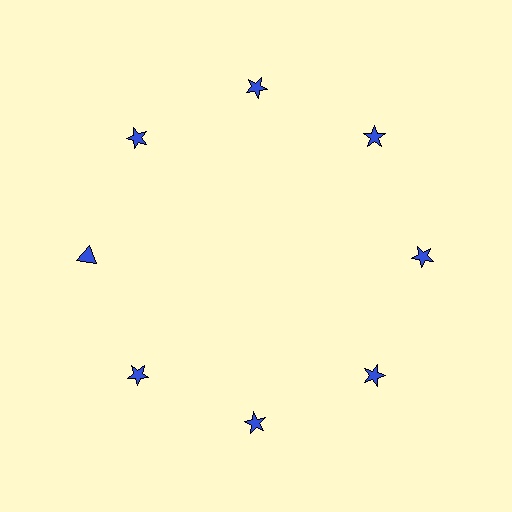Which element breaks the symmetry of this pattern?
The blue triangle at roughly the 9 o'clock position breaks the symmetry. All other shapes are blue stars.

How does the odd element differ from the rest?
It has a different shape: triangle instead of star.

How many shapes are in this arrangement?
There are 8 shapes arranged in a ring pattern.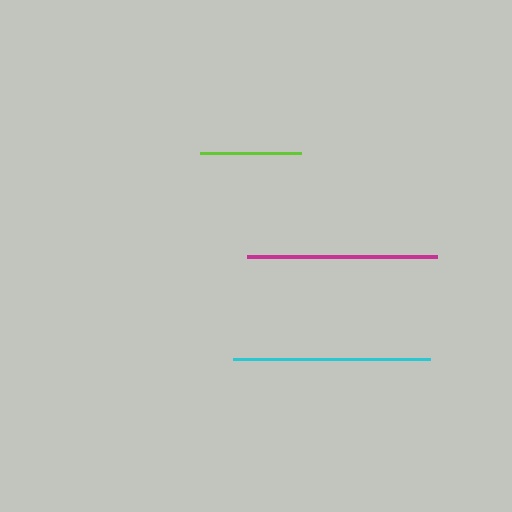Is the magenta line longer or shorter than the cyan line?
The cyan line is longer than the magenta line.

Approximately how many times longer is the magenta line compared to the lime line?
The magenta line is approximately 1.9 times the length of the lime line.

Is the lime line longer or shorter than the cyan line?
The cyan line is longer than the lime line.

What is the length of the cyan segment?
The cyan segment is approximately 197 pixels long.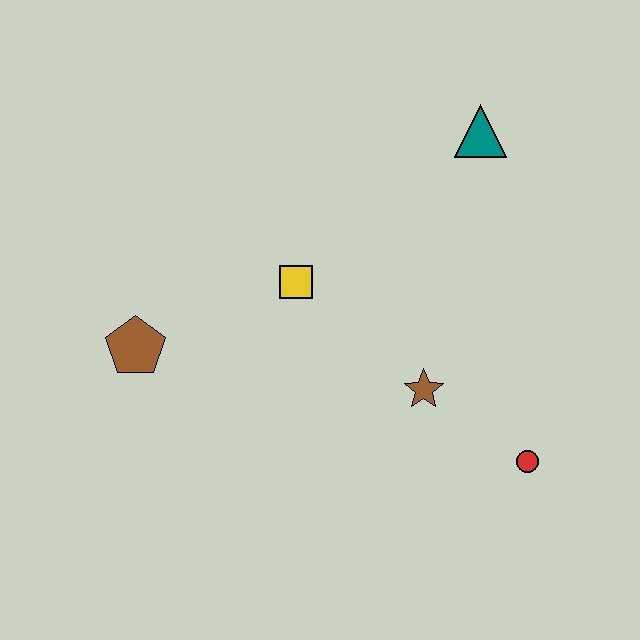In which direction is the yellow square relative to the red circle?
The yellow square is to the left of the red circle.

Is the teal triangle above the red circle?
Yes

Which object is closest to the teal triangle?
The yellow square is closest to the teal triangle.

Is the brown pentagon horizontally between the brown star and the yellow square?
No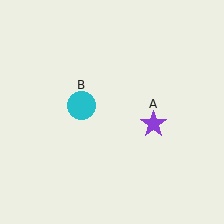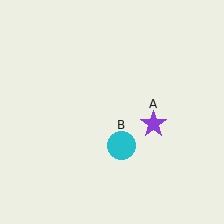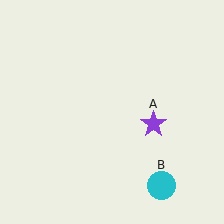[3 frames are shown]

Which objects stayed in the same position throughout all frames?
Purple star (object A) remained stationary.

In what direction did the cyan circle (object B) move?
The cyan circle (object B) moved down and to the right.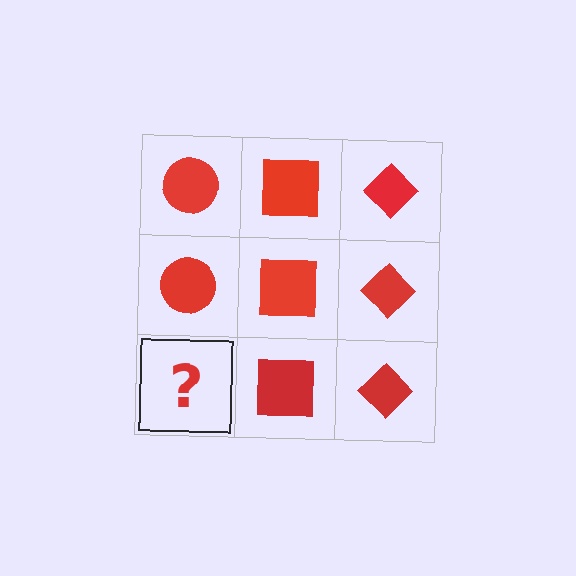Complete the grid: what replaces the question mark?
The question mark should be replaced with a red circle.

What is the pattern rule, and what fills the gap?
The rule is that each column has a consistent shape. The gap should be filled with a red circle.